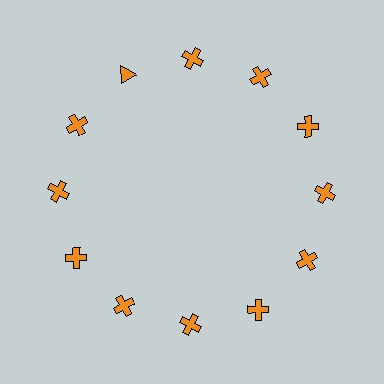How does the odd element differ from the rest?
It has a different shape: triangle instead of cross.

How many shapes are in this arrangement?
There are 12 shapes arranged in a ring pattern.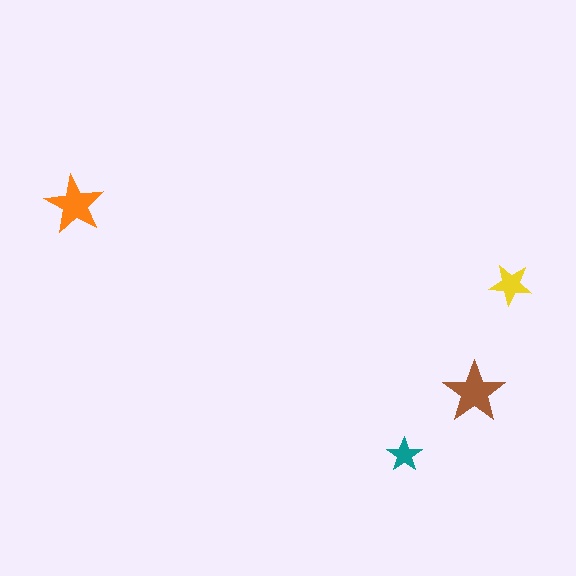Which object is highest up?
The orange star is topmost.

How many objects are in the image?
There are 4 objects in the image.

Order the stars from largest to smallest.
the brown one, the orange one, the yellow one, the teal one.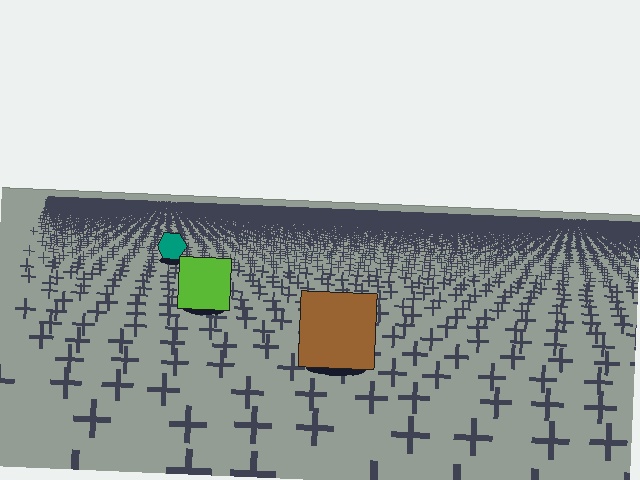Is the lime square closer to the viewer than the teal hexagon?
Yes. The lime square is closer — you can tell from the texture gradient: the ground texture is coarser near it.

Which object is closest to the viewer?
The brown square is closest. The texture marks near it are larger and more spread out.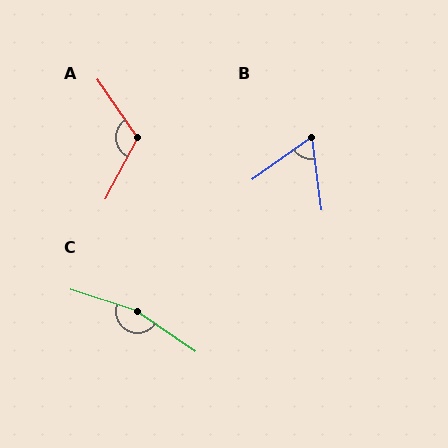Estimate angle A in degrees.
Approximately 117 degrees.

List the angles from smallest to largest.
B (62°), A (117°), C (164°).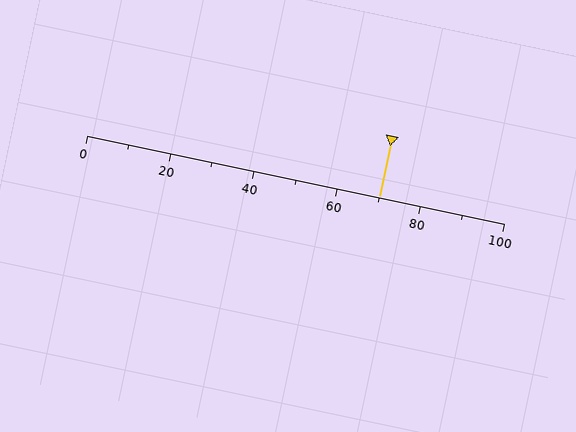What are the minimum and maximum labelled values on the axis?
The axis runs from 0 to 100.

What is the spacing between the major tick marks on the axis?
The major ticks are spaced 20 apart.